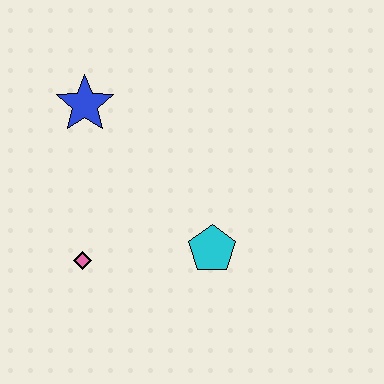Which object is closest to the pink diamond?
The cyan pentagon is closest to the pink diamond.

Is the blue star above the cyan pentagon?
Yes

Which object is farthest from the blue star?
The cyan pentagon is farthest from the blue star.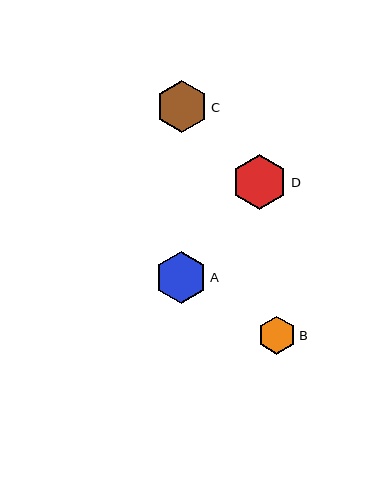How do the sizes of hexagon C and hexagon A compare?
Hexagon C and hexagon A are approximately the same size.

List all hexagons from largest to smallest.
From largest to smallest: D, C, A, B.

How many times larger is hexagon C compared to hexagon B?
Hexagon C is approximately 1.4 times the size of hexagon B.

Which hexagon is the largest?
Hexagon D is the largest with a size of approximately 56 pixels.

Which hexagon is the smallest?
Hexagon B is the smallest with a size of approximately 38 pixels.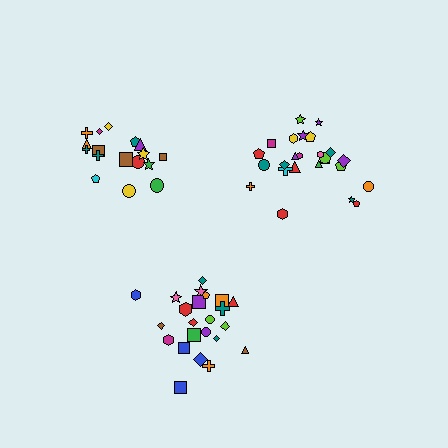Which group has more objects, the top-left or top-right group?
The top-right group.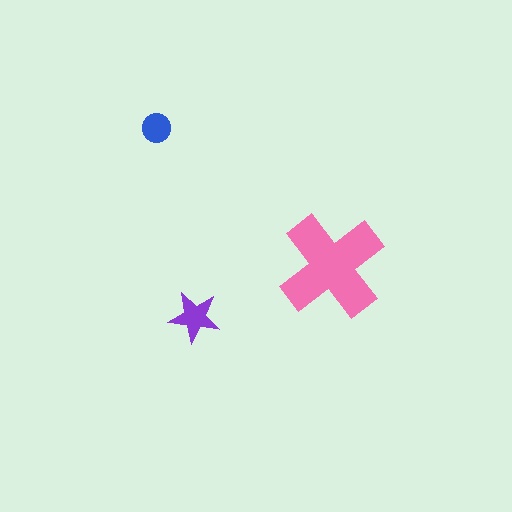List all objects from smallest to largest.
The blue circle, the purple star, the pink cross.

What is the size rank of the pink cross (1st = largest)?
1st.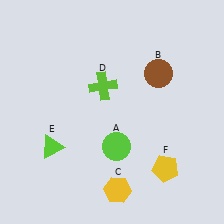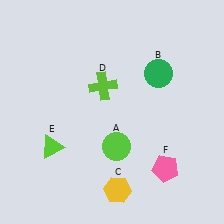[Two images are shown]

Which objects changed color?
B changed from brown to green. F changed from yellow to pink.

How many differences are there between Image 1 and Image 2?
There are 2 differences between the two images.